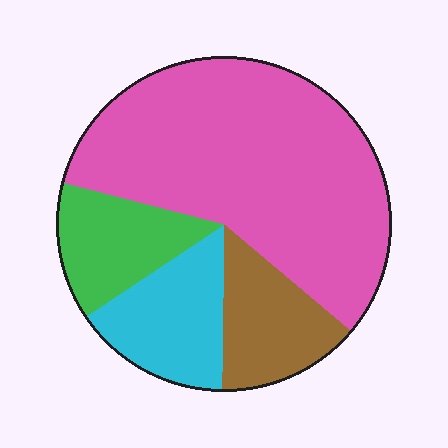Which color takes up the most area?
Pink, at roughly 55%.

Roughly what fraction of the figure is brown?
Brown covers about 15% of the figure.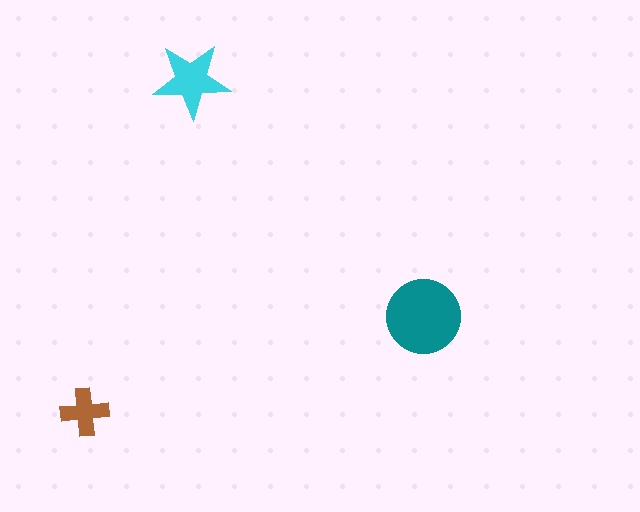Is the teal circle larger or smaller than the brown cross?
Larger.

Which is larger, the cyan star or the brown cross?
The cyan star.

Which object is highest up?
The cyan star is topmost.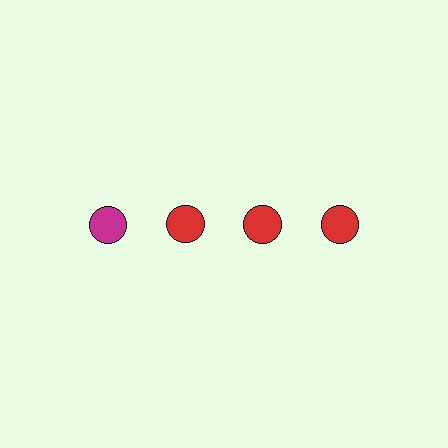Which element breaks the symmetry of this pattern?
The magenta circle in the top row, leftmost column breaks the symmetry. All other shapes are red circles.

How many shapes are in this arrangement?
There are 4 shapes arranged in a grid pattern.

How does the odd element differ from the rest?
It has a different color: magenta instead of red.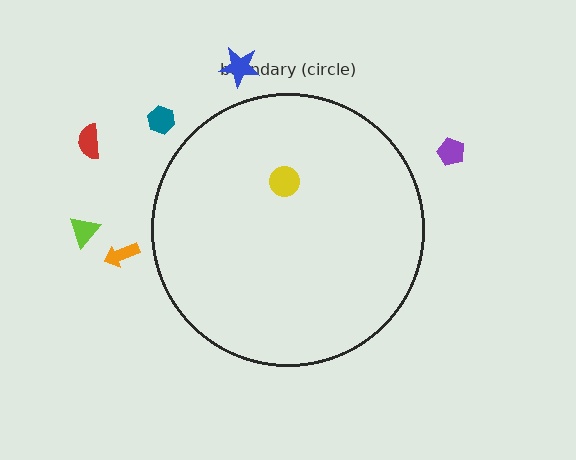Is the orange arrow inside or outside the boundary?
Outside.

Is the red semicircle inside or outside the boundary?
Outside.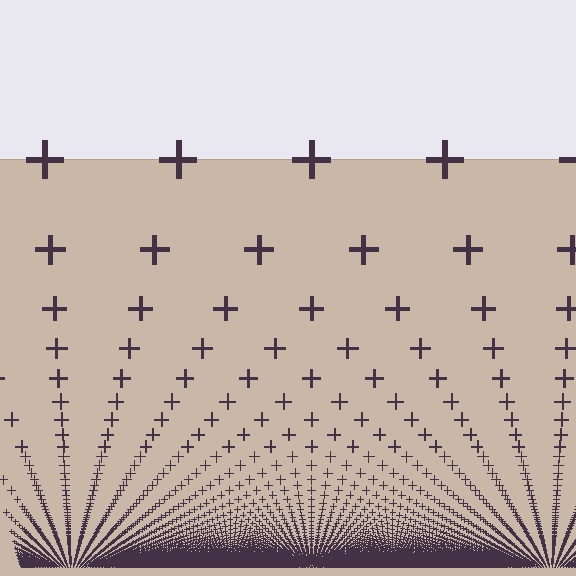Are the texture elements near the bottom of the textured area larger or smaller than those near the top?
Smaller. The gradient is inverted — elements near the bottom are smaller and denser.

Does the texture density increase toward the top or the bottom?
Density increases toward the bottom.